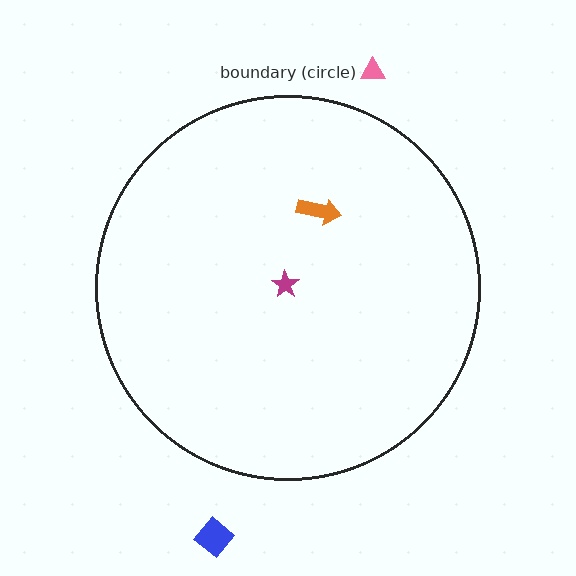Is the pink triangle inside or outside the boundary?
Outside.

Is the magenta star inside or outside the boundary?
Inside.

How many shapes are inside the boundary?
2 inside, 2 outside.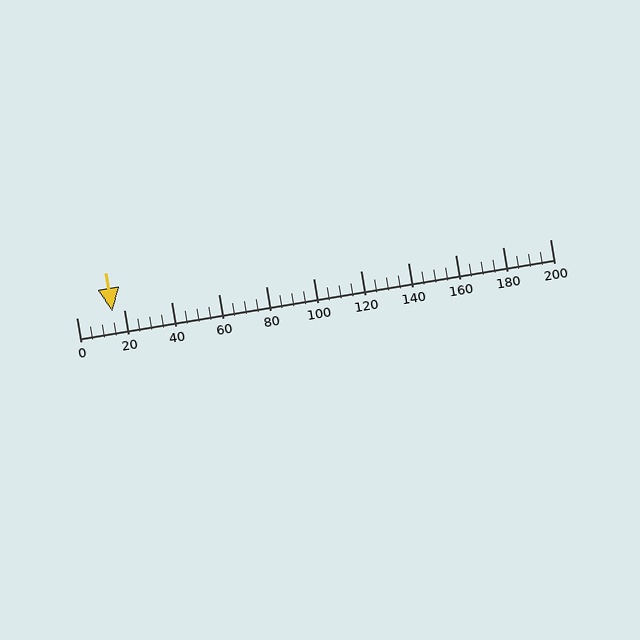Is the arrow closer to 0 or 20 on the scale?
The arrow is closer to 20.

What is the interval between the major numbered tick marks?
The major tick marks are spaced 20 units apart.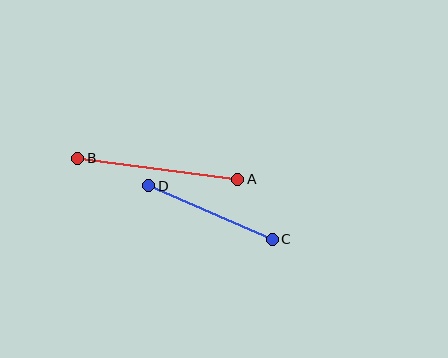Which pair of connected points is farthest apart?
Points A and B are farthest apart.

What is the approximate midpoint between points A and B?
The midpoint is at approximately (158, 169) pixels.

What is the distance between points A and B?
The distance is approximately 162 pixels.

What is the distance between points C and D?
The distance is approximately 135 pixels.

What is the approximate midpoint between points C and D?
The midpoint is at approximately (210, 213) pixels.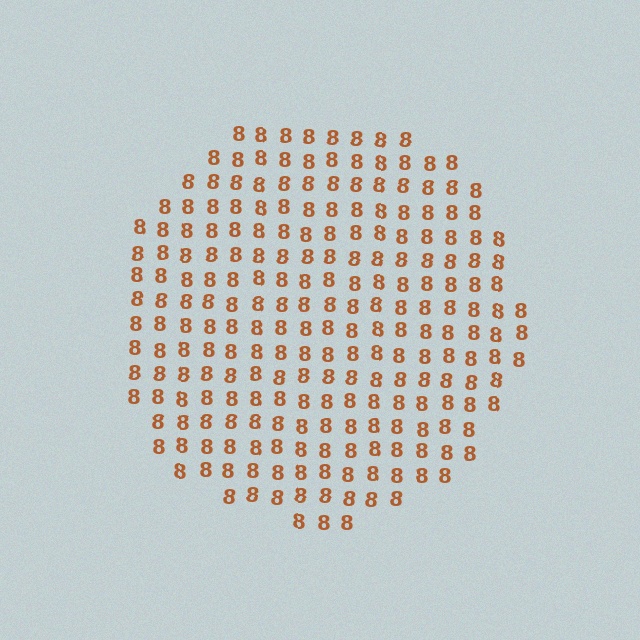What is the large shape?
The large shape is a circle.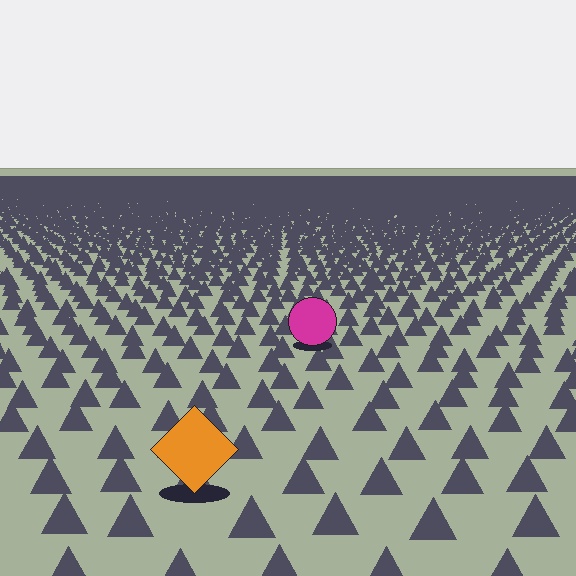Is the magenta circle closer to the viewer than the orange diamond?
No. The orange diamond is closer — you can tell from the texture gradient: the ground texture is coarser near it.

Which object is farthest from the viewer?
The magenta circle is farthest from the viewer. It appears smaller and the ground texture around it is denser.